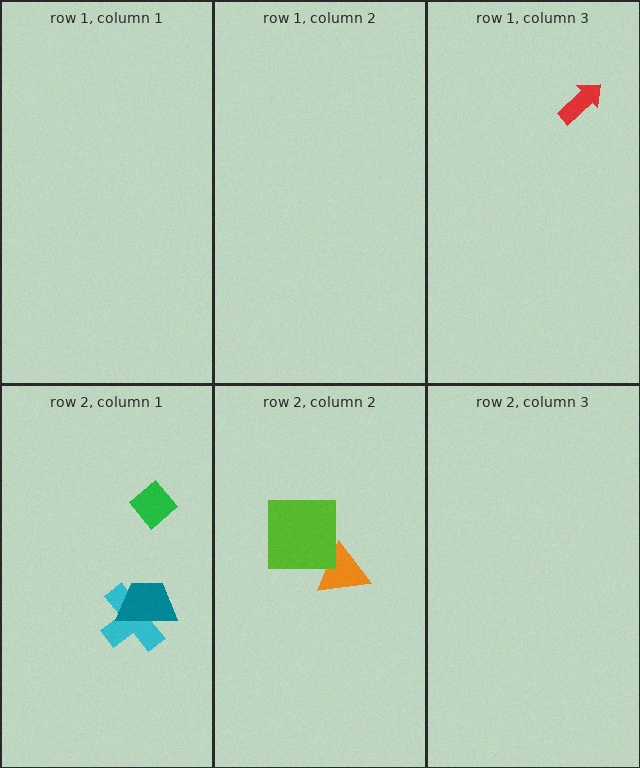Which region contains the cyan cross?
The row 2, column 1 region.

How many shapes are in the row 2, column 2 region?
2.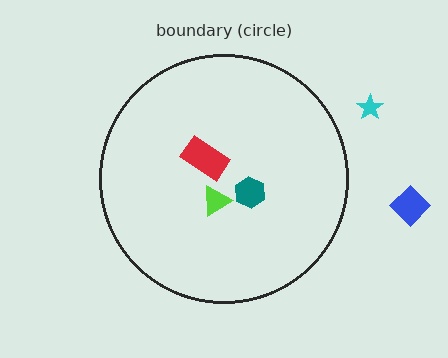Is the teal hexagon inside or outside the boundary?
Inside.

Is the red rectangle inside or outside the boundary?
Inside.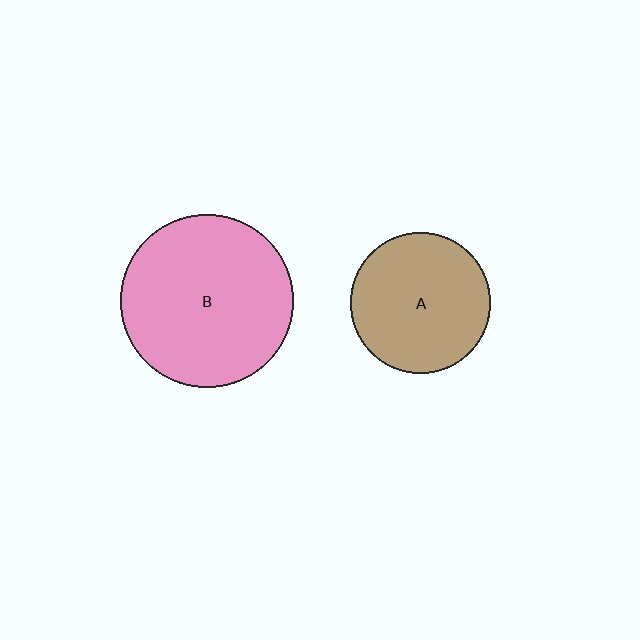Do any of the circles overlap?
No, none of the circles overlap.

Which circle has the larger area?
Circle B (pink).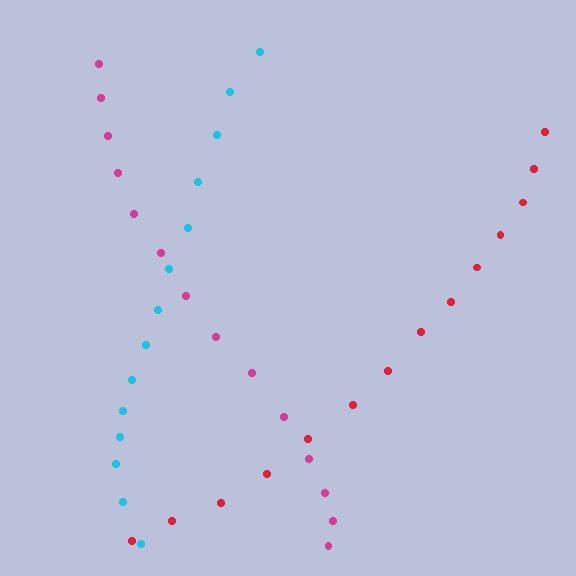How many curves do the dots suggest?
There are 3 distinct paths.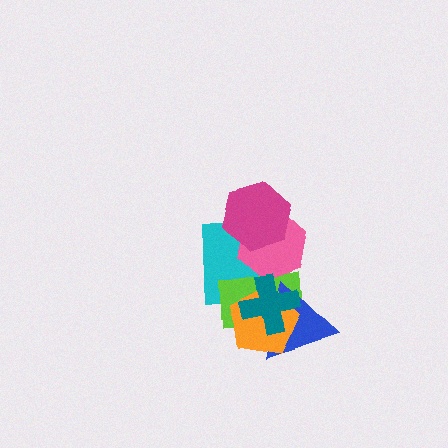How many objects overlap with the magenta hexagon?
2 objects overlap with the magenta hexagon.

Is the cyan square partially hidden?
Yes, it is partially covered by another shape.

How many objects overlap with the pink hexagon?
3 objects overlap with the pink hexagon.